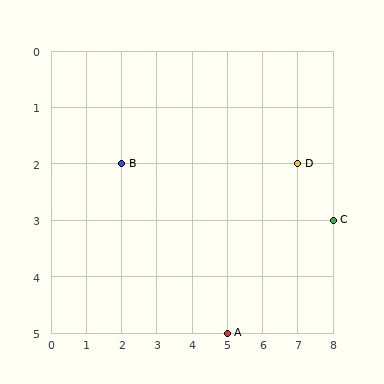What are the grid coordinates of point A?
Point A is at grid coordinates (5, 5).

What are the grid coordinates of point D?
Point D is at grid coordinates (7, 2).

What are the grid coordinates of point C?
Point C is at grid coordinates (8, 3).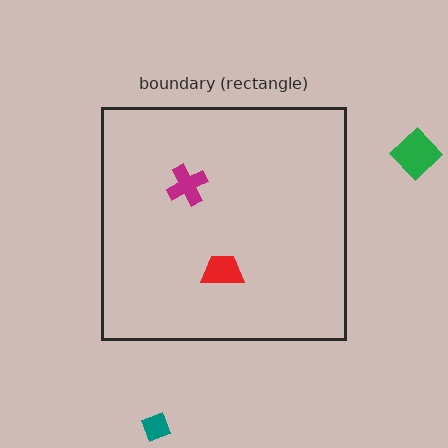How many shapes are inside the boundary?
2 inside, 2 outside.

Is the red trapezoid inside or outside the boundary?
Inside.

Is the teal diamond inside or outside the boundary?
Outside.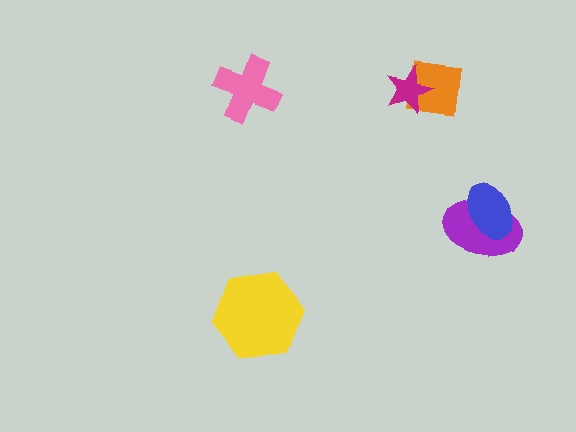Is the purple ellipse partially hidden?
Yes, it is partially covered by another shape.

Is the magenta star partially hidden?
No, no other shape covers it.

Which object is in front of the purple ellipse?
The blue ellipse is in front of the purple ellipse.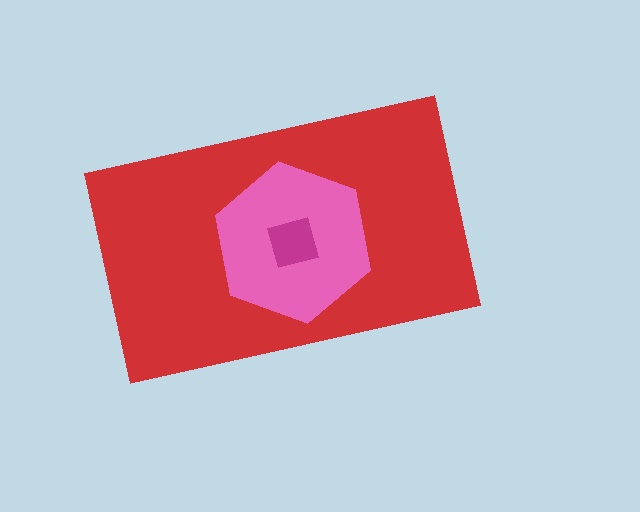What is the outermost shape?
The red rectangle.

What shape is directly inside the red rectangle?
The pink hexagon.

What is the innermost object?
The magenta square.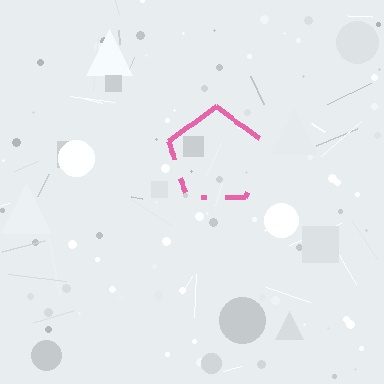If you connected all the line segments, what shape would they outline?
They would outline a pentagon.